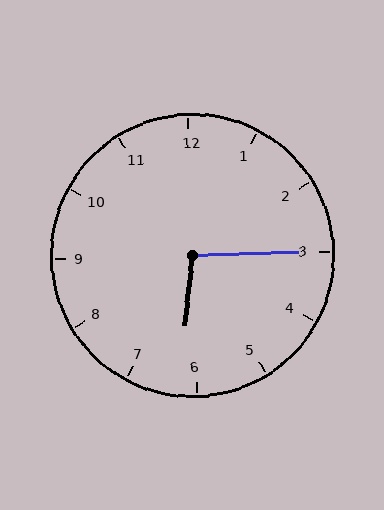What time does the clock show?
6:15.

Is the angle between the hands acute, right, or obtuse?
It is obtuse.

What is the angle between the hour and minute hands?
Approximately 98 degrees.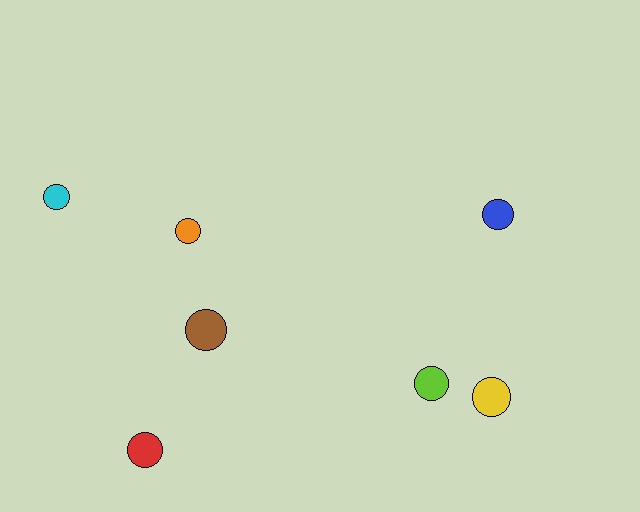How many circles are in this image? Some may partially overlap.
There are 7 circles.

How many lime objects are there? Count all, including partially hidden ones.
There is 1 lime object.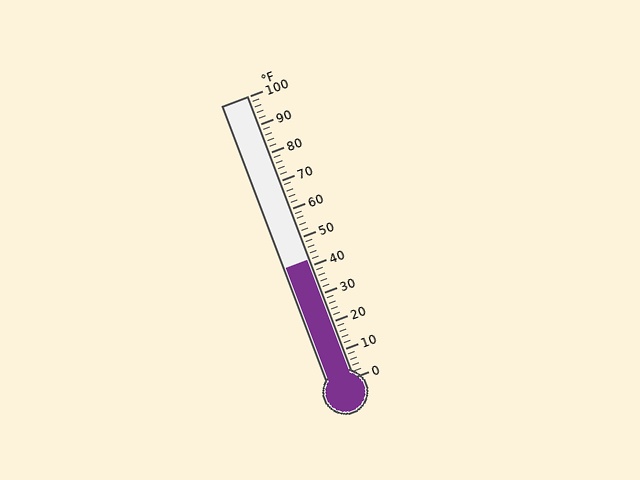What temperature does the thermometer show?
The thermometer shows approximately 42°F.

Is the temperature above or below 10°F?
The temperature is above 10°F.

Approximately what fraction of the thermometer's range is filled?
The thermometer is filled to approximately 40% of its range.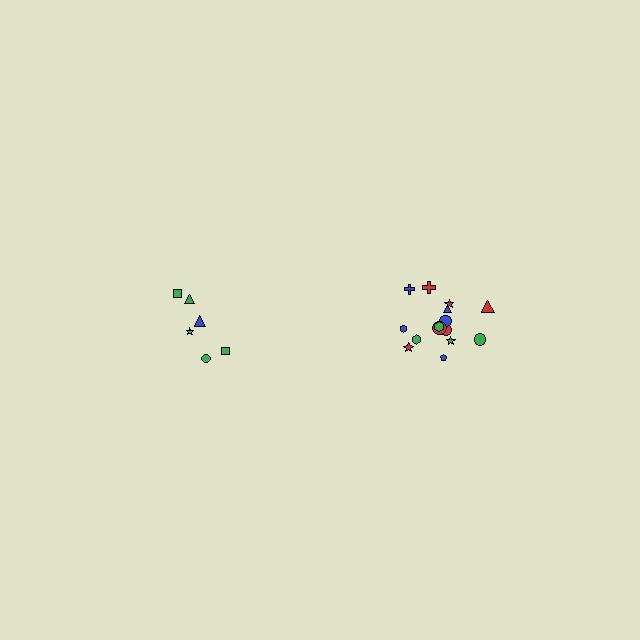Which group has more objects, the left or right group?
The right group.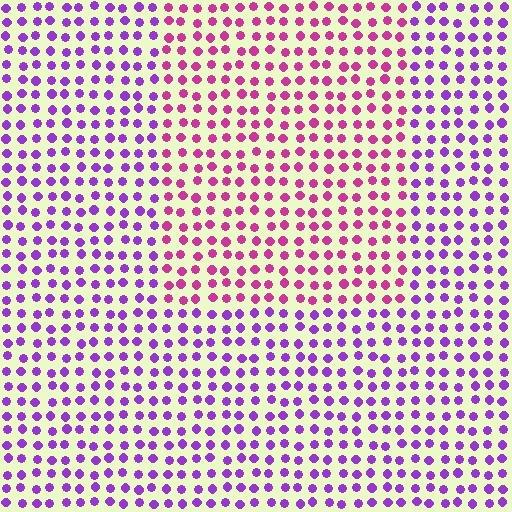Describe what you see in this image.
The image is filled with small purple elements in a uniform arrangement. A rectangle-shaped region is visible where the elements are tinted to a slightly different hue, forming a subtle color boundary.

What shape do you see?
I see a rectangle.